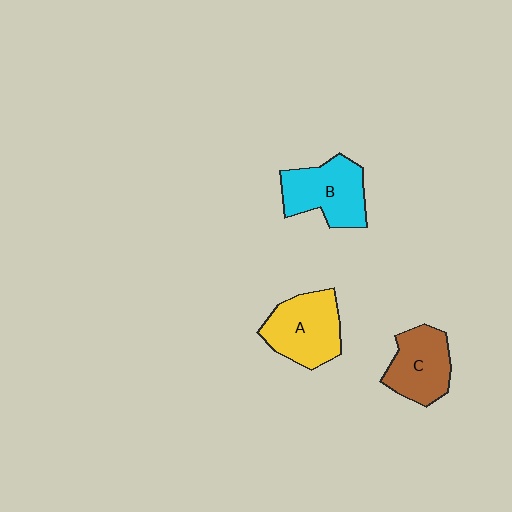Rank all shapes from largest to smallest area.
From largest to smallest: A (yellow), B (cyan), C (brown).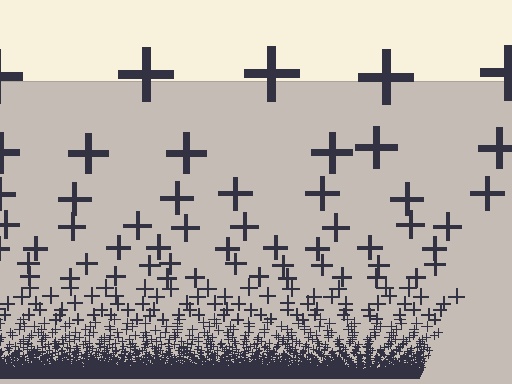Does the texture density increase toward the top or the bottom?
Density increases toward the bottom.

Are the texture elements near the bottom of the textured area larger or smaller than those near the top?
Smaller. The gradient is inverted — elements near the bottom are smaller and denser.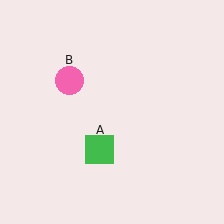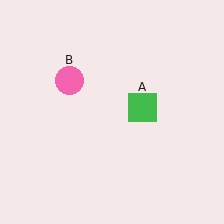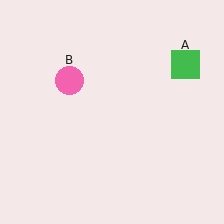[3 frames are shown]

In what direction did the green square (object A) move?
The green square (object A) moved up and to the right.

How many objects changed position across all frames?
1 object changed position: green square (object A).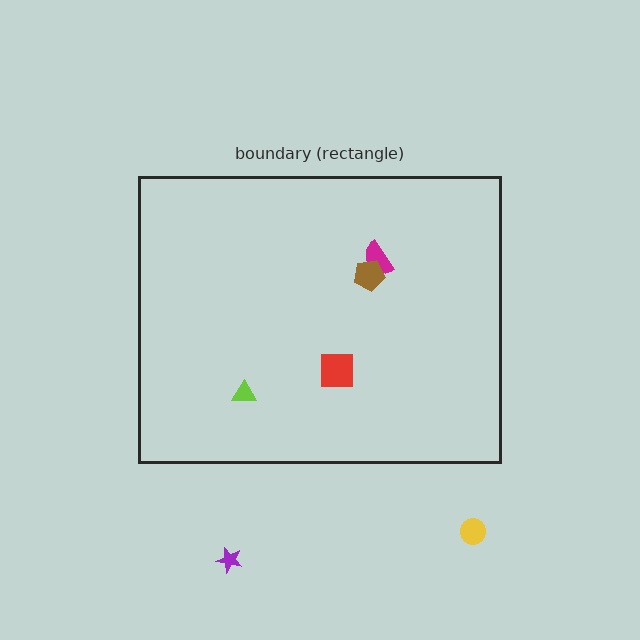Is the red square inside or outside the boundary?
Inside.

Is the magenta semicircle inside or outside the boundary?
Inside.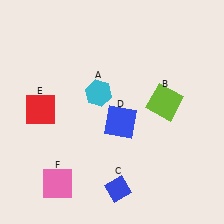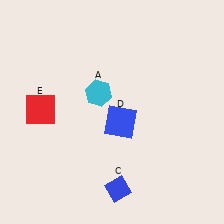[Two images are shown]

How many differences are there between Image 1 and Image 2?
There are 2 differences between the two images.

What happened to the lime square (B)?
The lime square (B) was removed in Image 2. It was in the top-right area of Image 1.